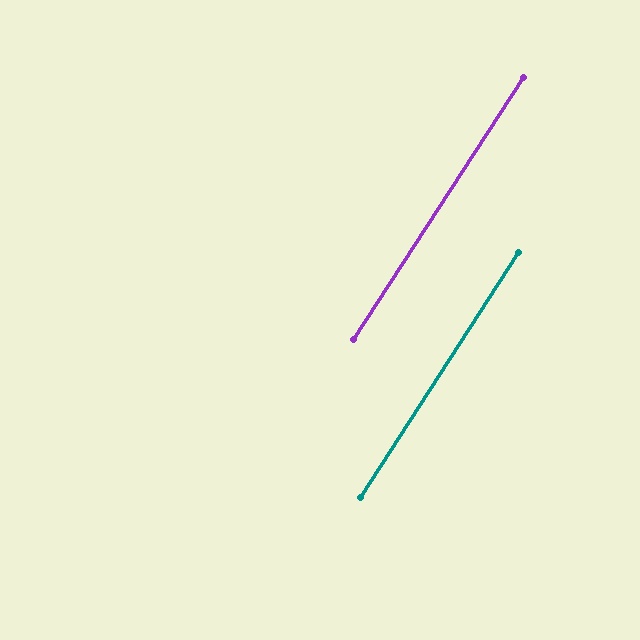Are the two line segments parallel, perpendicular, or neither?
Parallel — their directions differ by only 0.3°.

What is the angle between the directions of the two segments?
Approximately 0 degrees.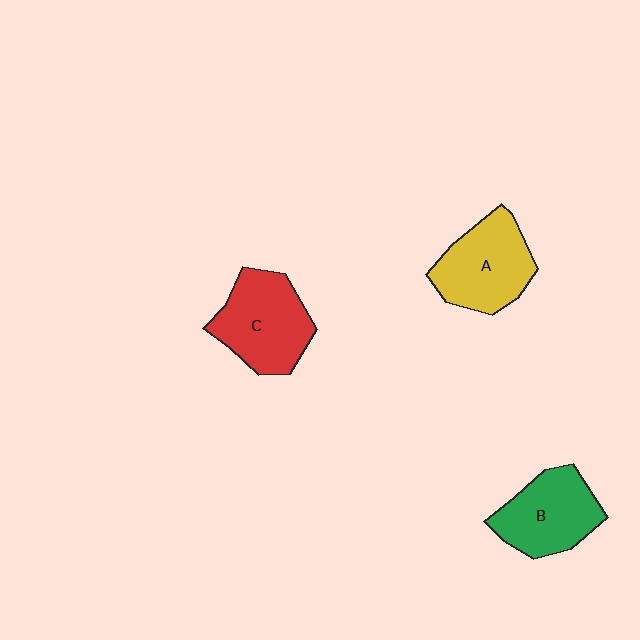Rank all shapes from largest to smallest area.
From largest to smallest: C (red), A (yellow), B (green).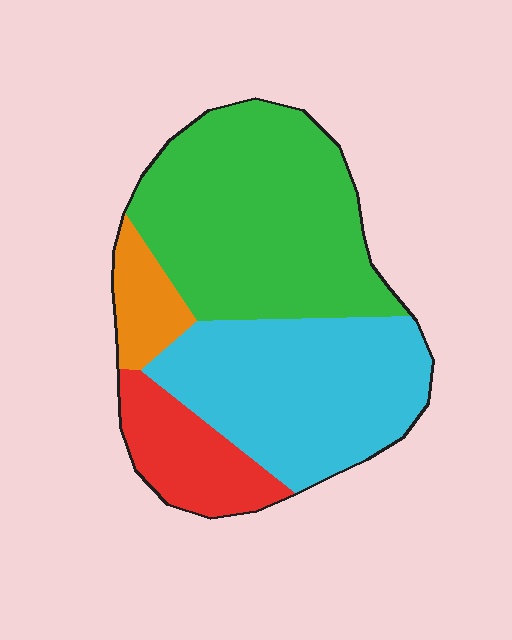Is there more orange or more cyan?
Cyan.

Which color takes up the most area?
Green, at roughly 45%.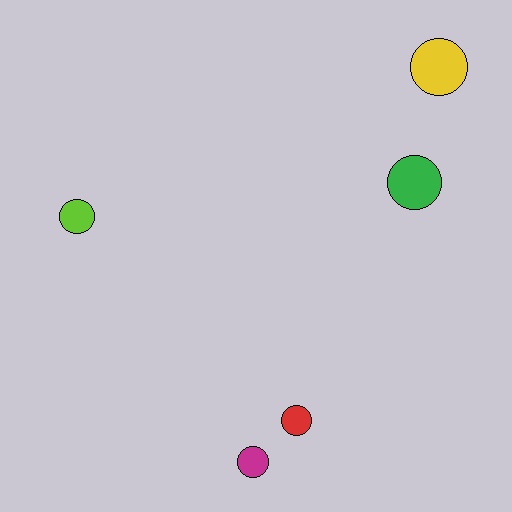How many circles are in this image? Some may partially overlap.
There are 5 circles.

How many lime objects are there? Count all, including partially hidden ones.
There is 1 lime object.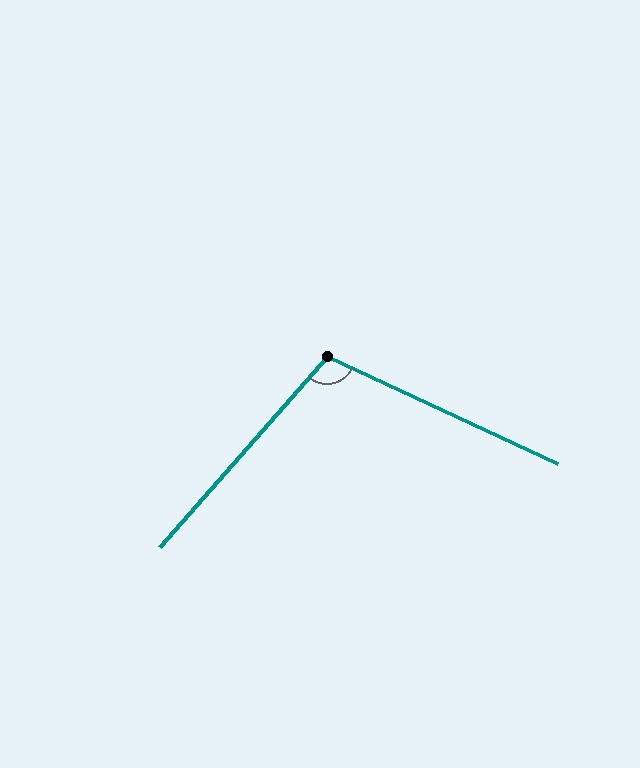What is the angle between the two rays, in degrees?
Approximately 106 degrees.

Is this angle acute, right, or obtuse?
It is obtuse.